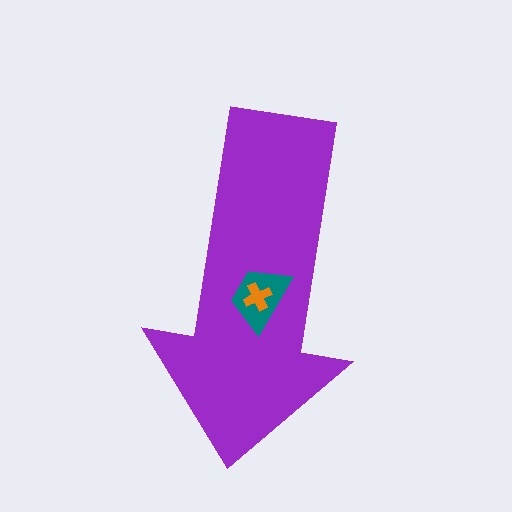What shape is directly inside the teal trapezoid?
The orange cross.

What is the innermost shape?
The orange cross.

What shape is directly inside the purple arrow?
The teal trapezoid.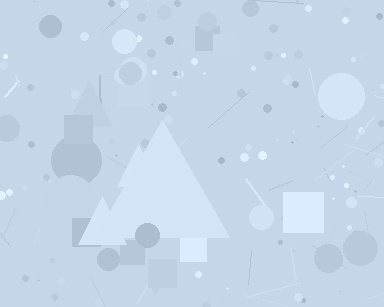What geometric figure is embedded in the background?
A triangle is embedded in the background.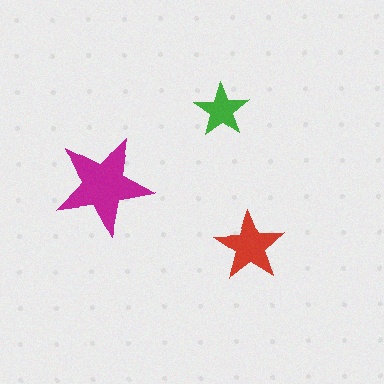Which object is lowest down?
The red star is bottommost.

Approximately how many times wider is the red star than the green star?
About 1.5 times wider.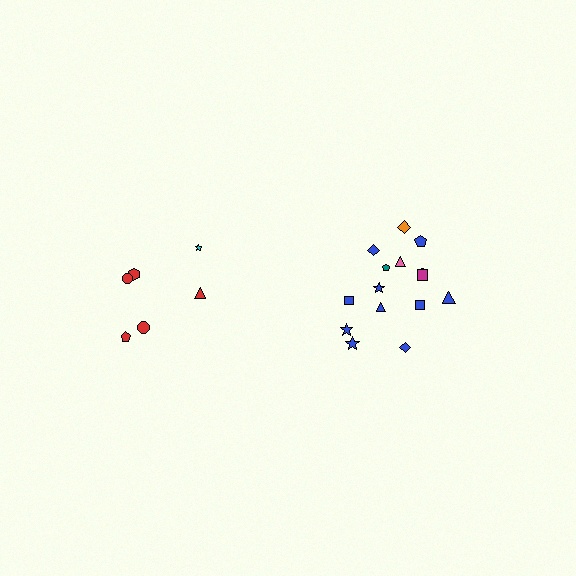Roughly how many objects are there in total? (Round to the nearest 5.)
Roughly 20 objects in total.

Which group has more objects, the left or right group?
The right group.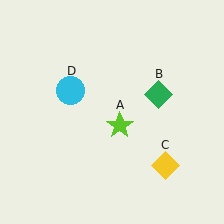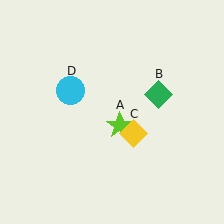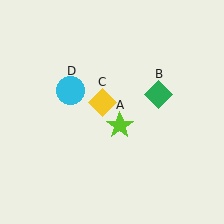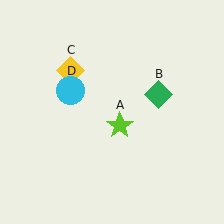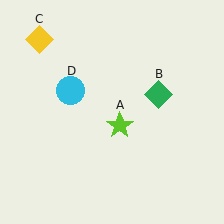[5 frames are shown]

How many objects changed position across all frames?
1 object changed position: yellow diamond (object C).